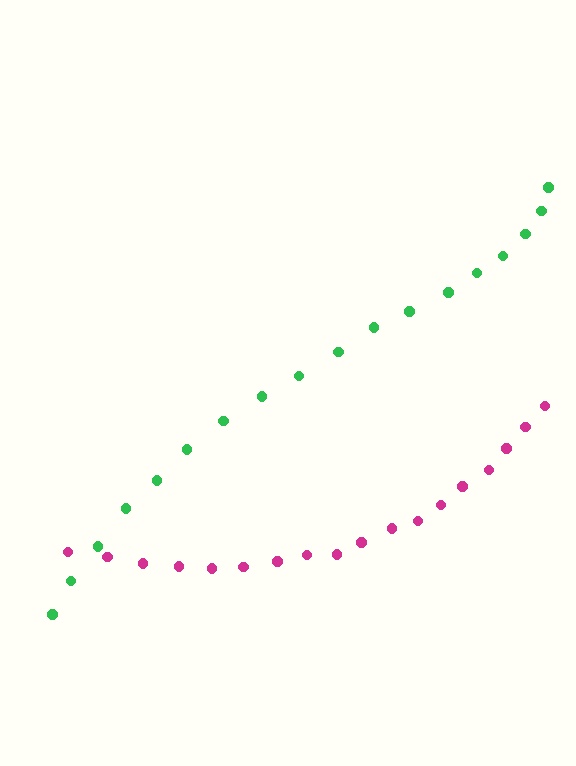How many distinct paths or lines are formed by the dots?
There are 2 distinct paths.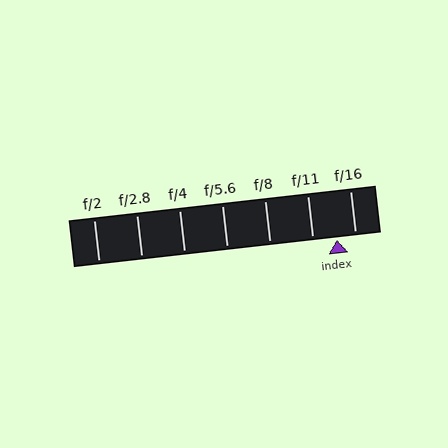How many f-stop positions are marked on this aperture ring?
There are 7 f-stop positions marked.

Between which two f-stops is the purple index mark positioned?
The index mark is between f/11 and f/16.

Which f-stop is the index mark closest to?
The index mark is closest to f/16.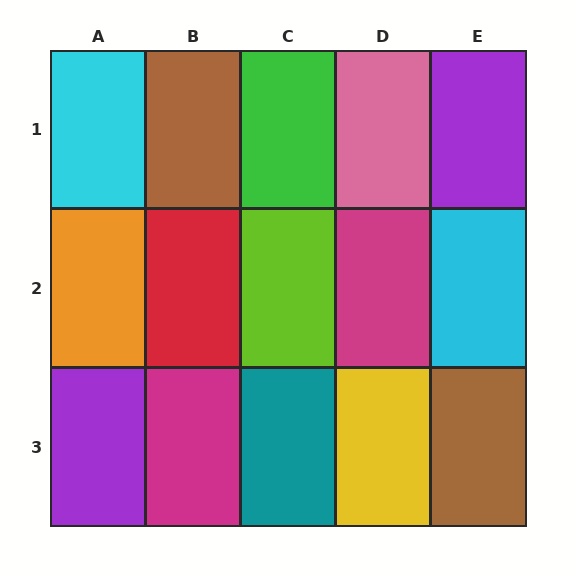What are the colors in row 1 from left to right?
Cyan, brown, green, pink, purple.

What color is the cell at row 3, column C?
Teal.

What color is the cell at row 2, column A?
Orange.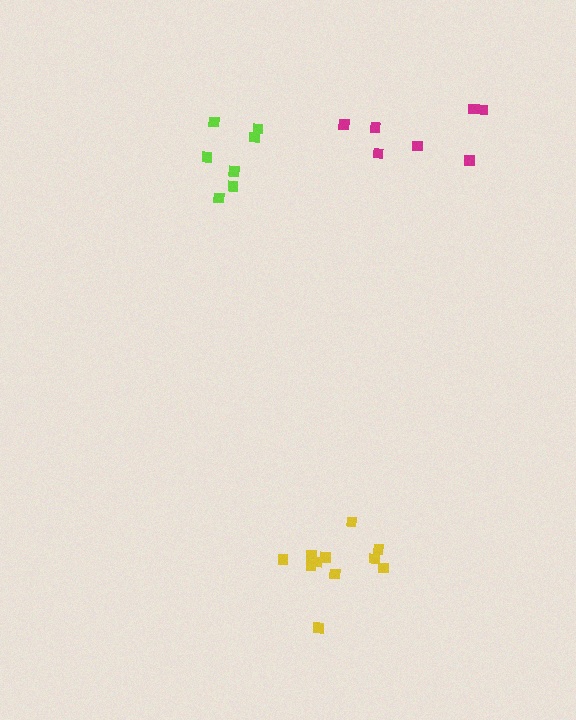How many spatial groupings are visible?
There are 3 spatial groupings.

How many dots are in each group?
Group 1: 7 dots, Group 2: 7 dots, Group 3: 11 dots (25 total).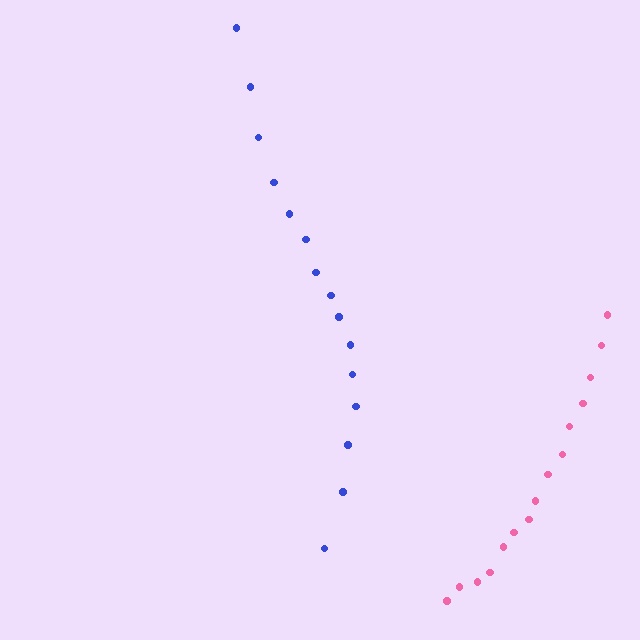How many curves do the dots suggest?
There are 2 distinct paths.